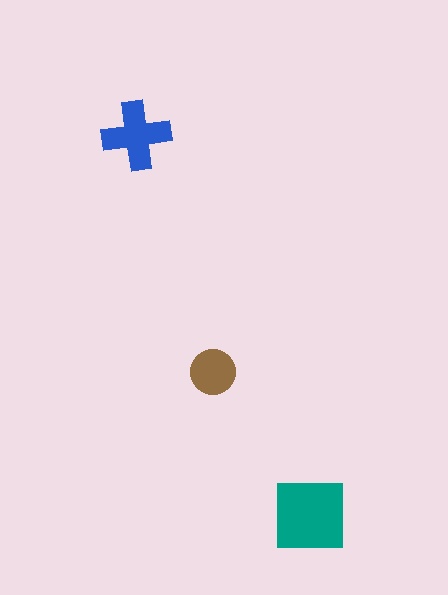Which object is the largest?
The teal square.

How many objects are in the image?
There are 3 objects in the image.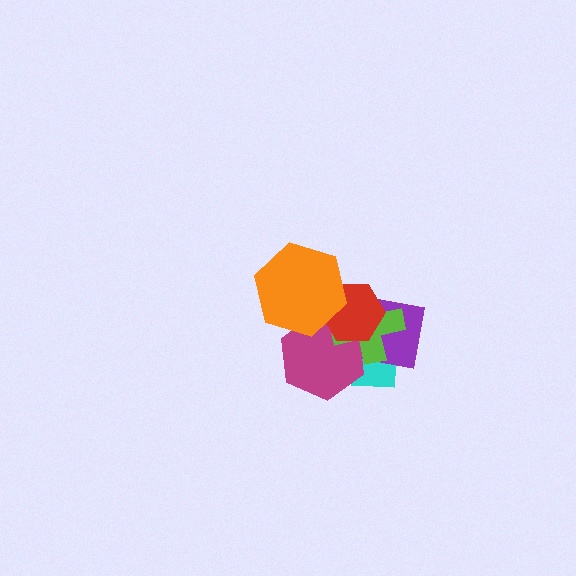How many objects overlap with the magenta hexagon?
4 objects overlap with the magenta hexagon.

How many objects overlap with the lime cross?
4 objects overlap with the lime cross.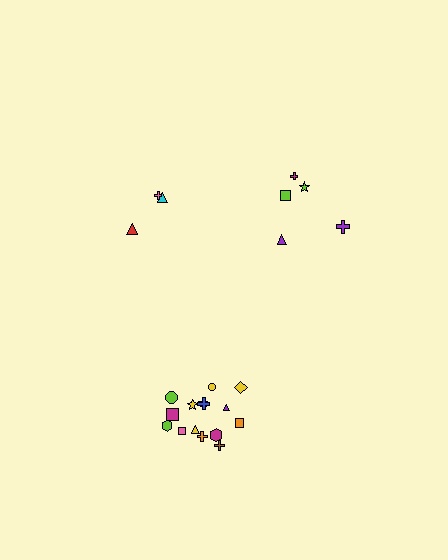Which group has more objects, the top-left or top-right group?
The top-right group.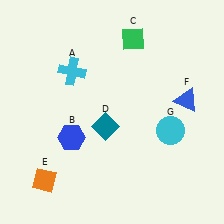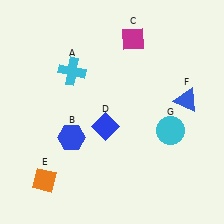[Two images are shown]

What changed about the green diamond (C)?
In Image 1, C is green. In Image 2, it changed to magenta.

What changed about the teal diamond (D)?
In Image 1, D is teal. In Image 2, it changed to blue.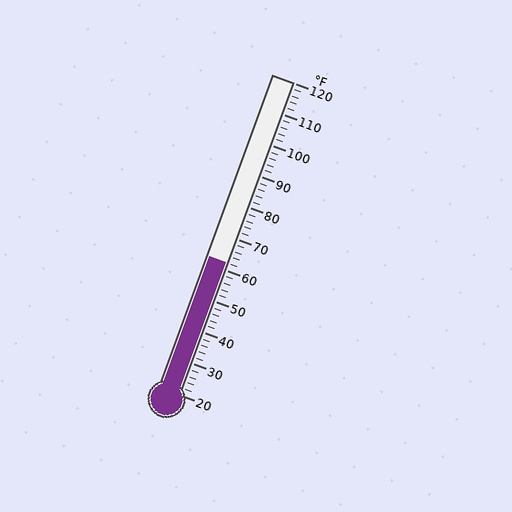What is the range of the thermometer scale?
The thermometer scale ranges from 20°F to 120°F.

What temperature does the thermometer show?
The thermometer shows approximately 62°F.